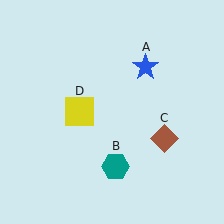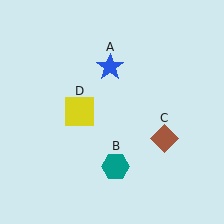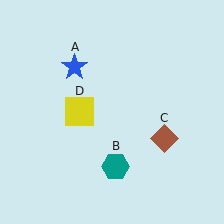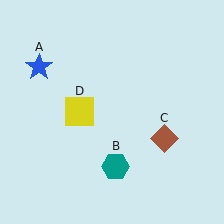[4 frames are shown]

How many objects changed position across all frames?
1 object changed position: blue star (object A).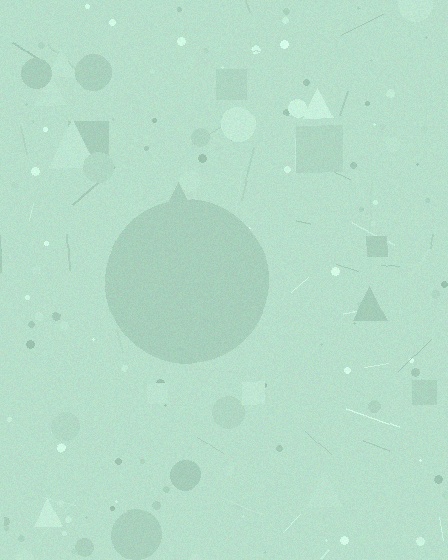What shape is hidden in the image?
A circle is hidden in the image.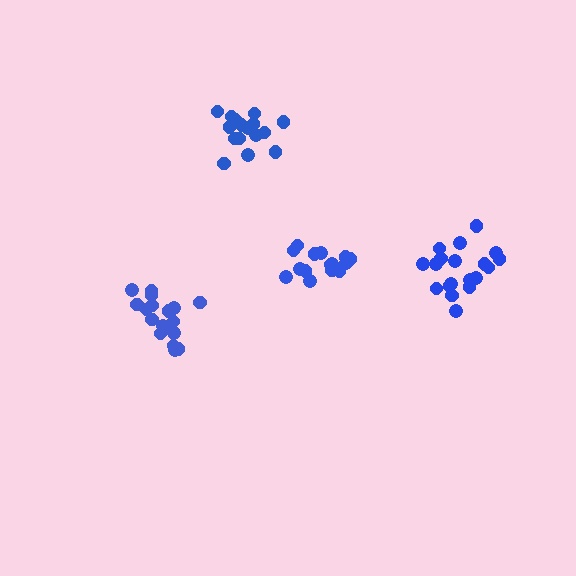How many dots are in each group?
Group 1: 17 dots, Group 2: 19 dots, Group 3: 17 dots, Group 4: 15 dots (68 total).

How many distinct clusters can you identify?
There are 4 distinct clusters.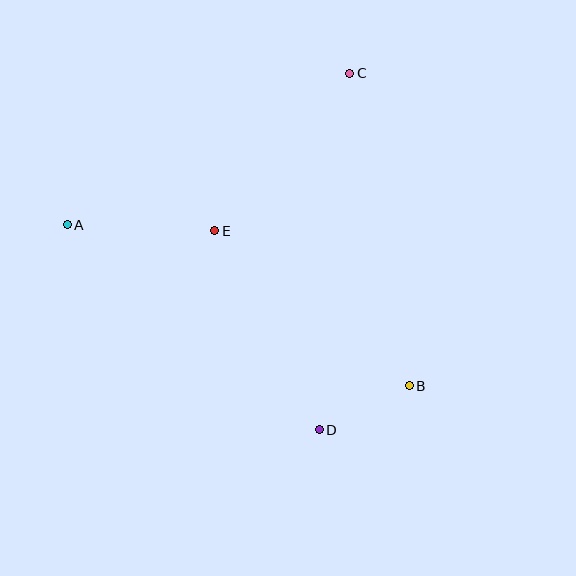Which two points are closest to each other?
Points B and D are closest to each other.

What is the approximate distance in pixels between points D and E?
The distance between D and E is approximately 225 pixels.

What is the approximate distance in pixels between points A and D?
The distance between A and D is approximately 325 pixels.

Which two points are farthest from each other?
Points A and B are farthest from each other.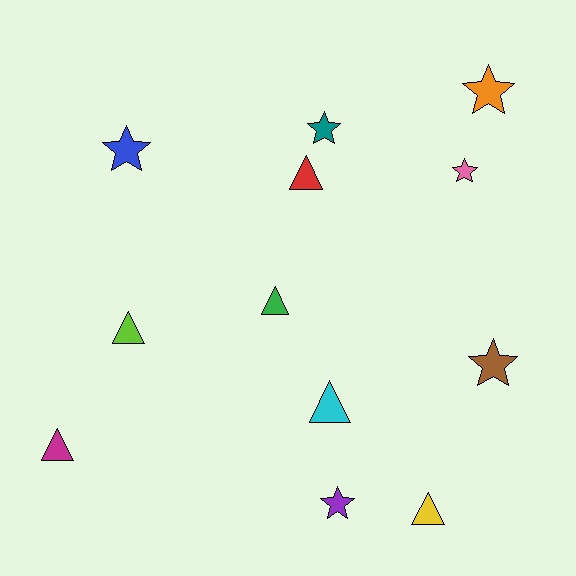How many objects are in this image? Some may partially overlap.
There are 12 objects.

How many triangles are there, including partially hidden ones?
There are 6 triangles.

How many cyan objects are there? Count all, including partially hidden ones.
There is 1 cyan object.